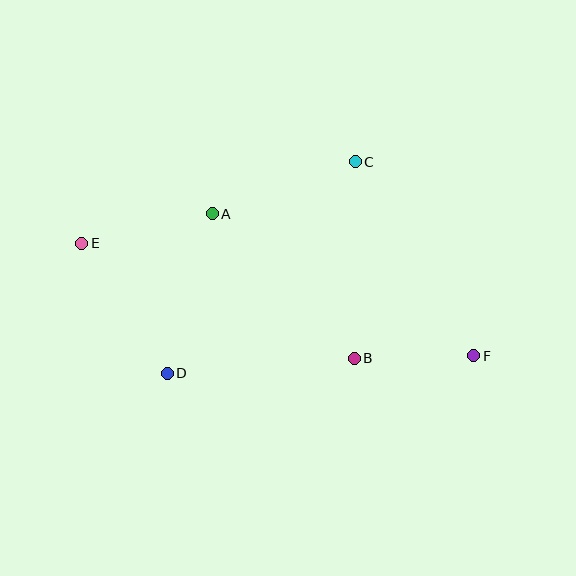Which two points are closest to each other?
Points B and F are closest to each other.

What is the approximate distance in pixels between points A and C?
The distance between A and C is approximately 152 pixels.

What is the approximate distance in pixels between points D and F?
The distance between D and F is approximately 307 pixels.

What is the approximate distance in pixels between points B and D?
The distance between B and D is approximately 188 pixels.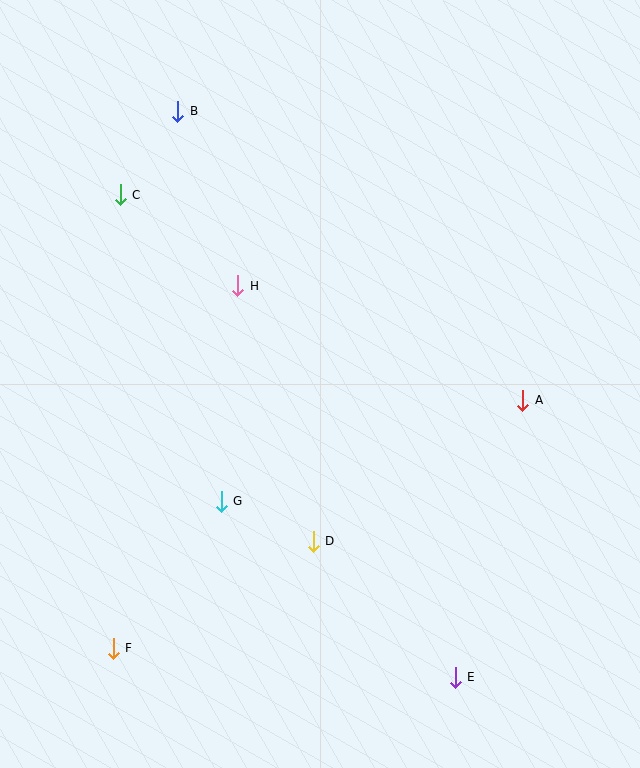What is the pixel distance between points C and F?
The distance between C and F is 453 pixels.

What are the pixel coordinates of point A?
Point A is at (523, 400).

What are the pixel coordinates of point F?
Point F is at (113, 648).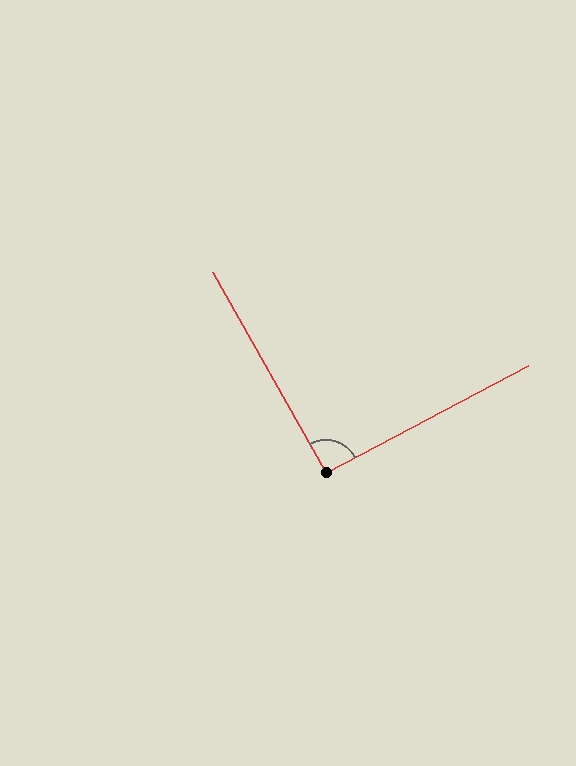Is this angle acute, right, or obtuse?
It is approximately a right angle.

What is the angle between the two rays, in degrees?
Approximately 92 degrees.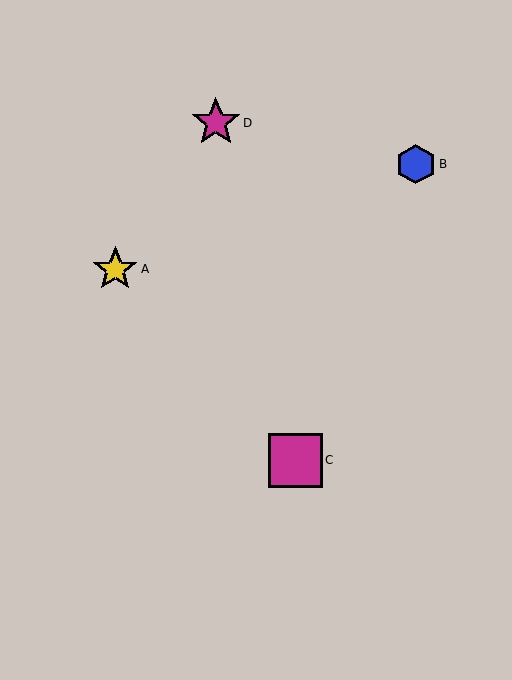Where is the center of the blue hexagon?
The center of the blue hexagon is at (416, 164).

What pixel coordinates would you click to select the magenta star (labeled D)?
Click at (216, 123) to select the magenta star D.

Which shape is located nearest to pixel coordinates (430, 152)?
The blue hexagon (labeled B) at (416, 164) is nearest to that location.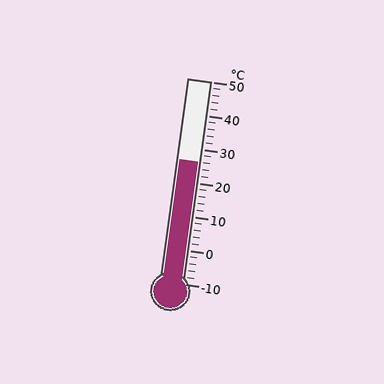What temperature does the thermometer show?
The thermometer shows approximately 26°C.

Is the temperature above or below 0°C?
The temperature is above 0°C.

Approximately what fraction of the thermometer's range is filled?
The thermometer is filled to approximately 60% of its range.